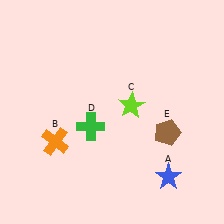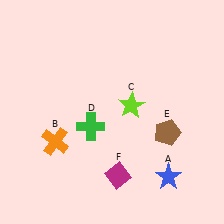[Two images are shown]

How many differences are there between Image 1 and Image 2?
There is 1 difference between the two images.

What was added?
A magenta diamond (F) was added in Image 2.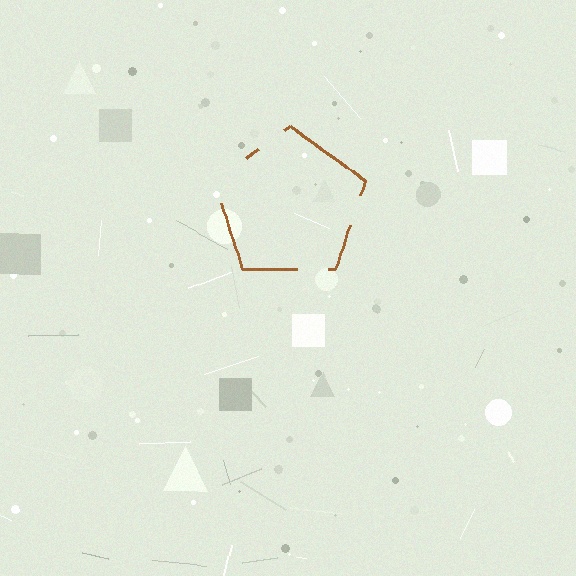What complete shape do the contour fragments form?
The contour fragments form a pentagon.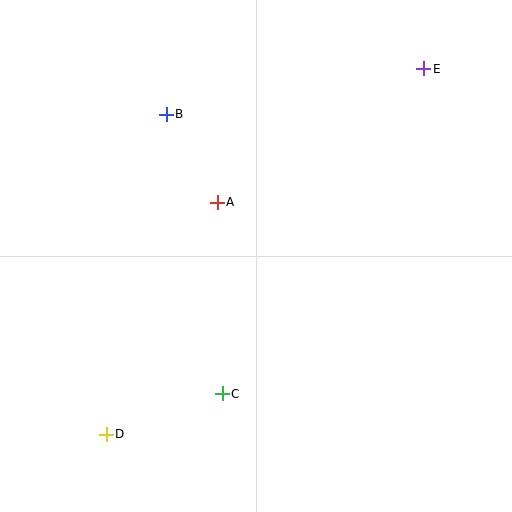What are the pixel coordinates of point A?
Point A is at (217, 202).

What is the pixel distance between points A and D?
The distance between A and D is 257 pixels.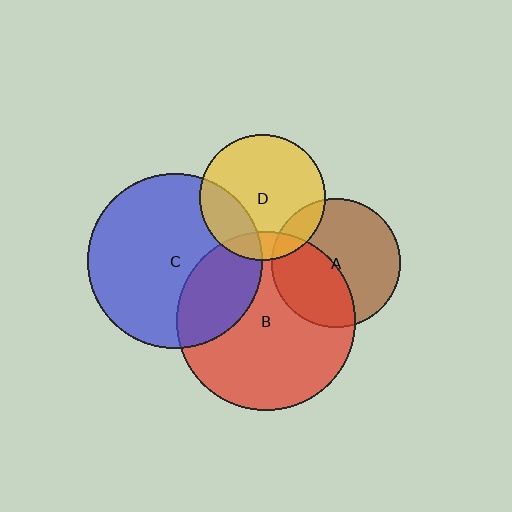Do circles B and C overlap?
Yes.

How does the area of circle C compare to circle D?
Approximately 1.9 times.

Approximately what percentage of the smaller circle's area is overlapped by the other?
Approximately 30%.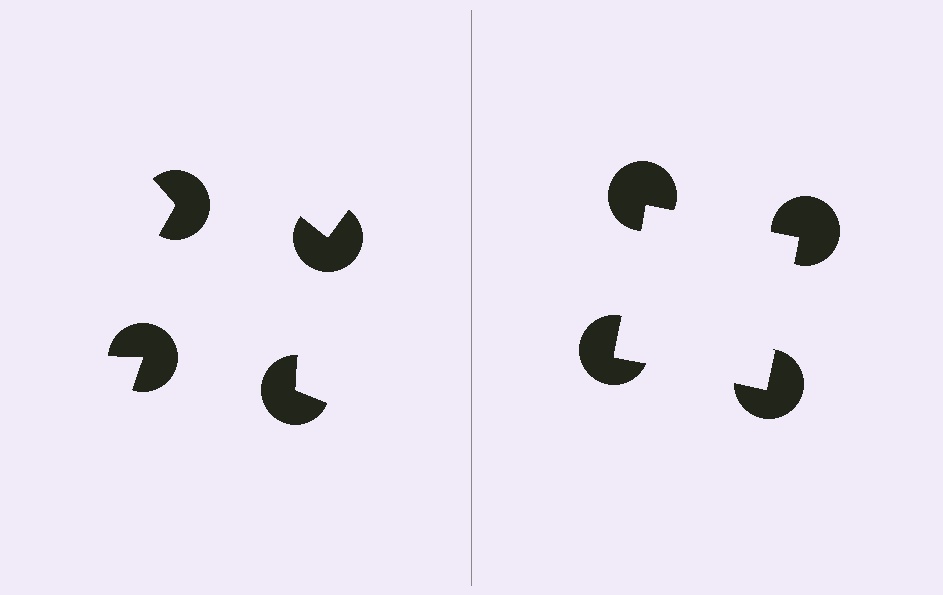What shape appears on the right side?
An illusory square.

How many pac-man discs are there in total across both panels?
8 — 4 on each side.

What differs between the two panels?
The pac-man discs are positioned identically on both sides; only the wedge orientations differ. On the right they align to a square; on the left they are misaligned.